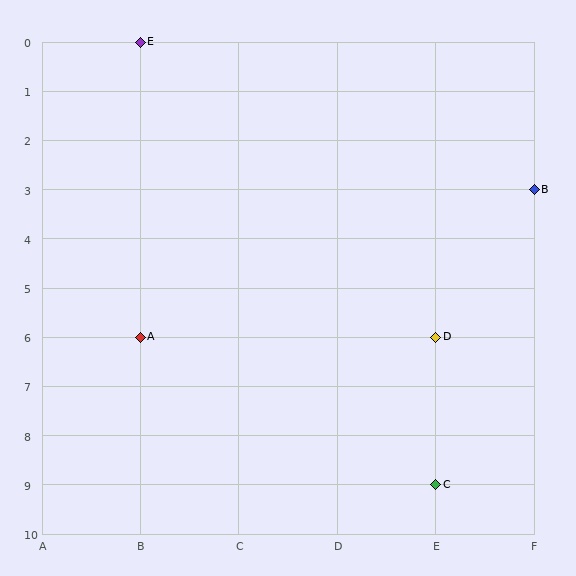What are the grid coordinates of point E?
Point E is at grid coordinates (B, 0).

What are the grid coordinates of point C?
Point C is at grid coordinates (E, 9).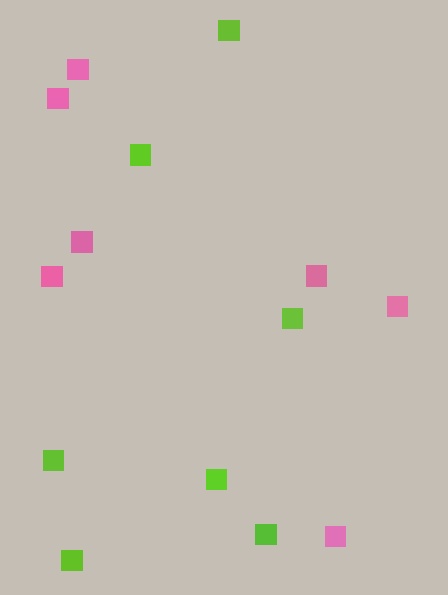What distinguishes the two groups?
There are 2 groups: one group of pink squares (7) and one group of lime squares (7).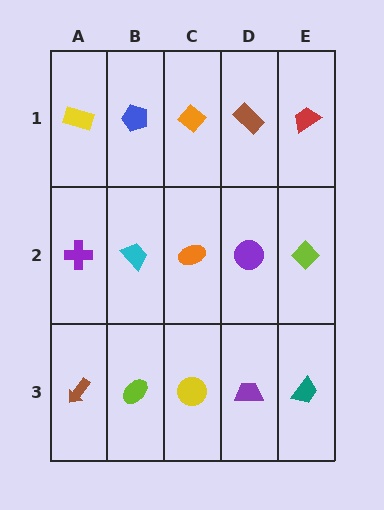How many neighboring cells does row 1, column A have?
2.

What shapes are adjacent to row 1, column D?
A purple circle (row 2, column D), an orange diamond (row 1, column C), a red trapezoid (row 1, column E).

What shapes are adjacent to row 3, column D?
A purple circle (row 2, column D), a yellow circle (row 3, column C), a teal trapezoid (row 3, column E).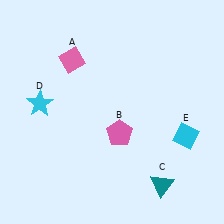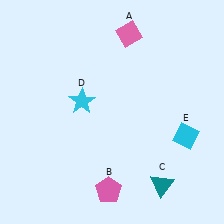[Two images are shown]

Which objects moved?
The objects that moved are: the pink diamond (A), the pink pentagon (B), the cyan star (D).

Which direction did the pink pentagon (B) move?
The pink pentagon (B) moved down.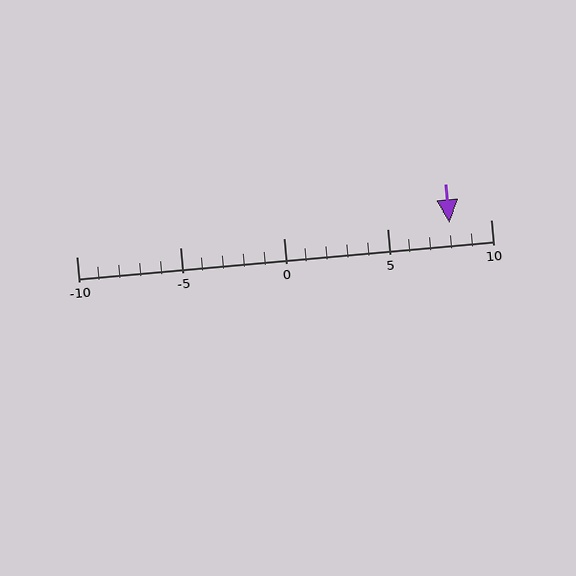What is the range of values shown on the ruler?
The ruler shows values from -10 to 10.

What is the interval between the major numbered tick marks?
The major tick marks are spaced 5 units apart.